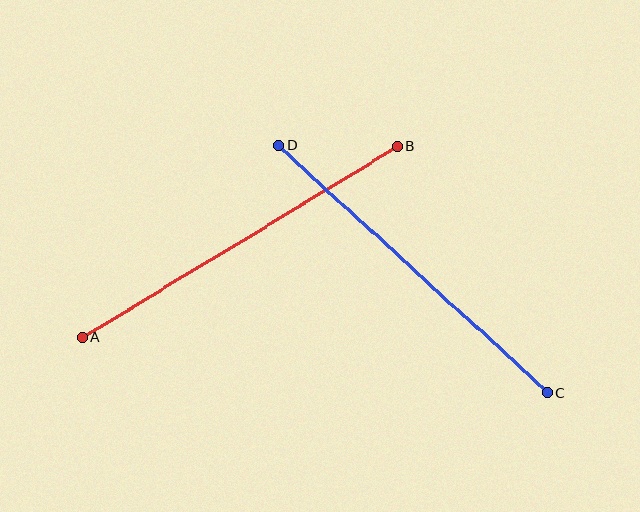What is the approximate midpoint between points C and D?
The midpoint is at approximately (413, 269) pixels.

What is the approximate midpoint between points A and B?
The midpoint is at approximately (240, 242) pixels.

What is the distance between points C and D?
The distance is approximately 365 pixels.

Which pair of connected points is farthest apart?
Points A and B are farthest apart.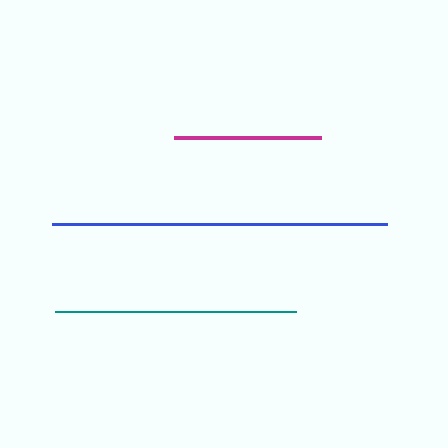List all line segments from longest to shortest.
From longest to shortest: blue, teal, magenta.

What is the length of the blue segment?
The blue segment is approximately 335 pixels long.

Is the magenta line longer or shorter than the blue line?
The blue line is longer than the magenta line.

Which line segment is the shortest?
The magenta line is the shortest at approximately 147 pixels.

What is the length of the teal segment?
The teal segment is approximately 240 pixels long.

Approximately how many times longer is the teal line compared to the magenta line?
The teal line is approximately 1.6 times the length of the magenta line.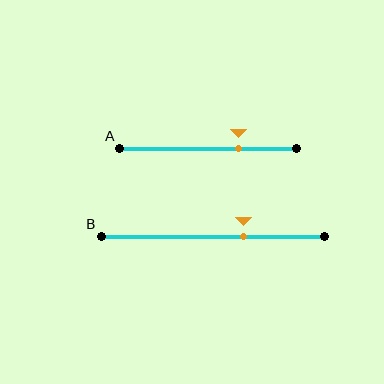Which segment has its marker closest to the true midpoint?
Segment B has its marker closest to the true midpoint.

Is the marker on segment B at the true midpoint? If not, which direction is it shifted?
No, the marker on segment B is shifted to the right by about 14% of the segment length.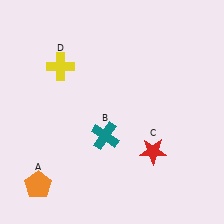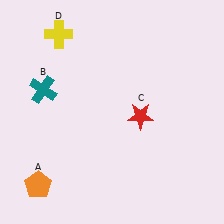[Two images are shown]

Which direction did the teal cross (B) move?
The teal cross (B) moved left.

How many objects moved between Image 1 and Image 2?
3 objects moved between the two images.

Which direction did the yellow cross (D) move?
The yellow cross (D) moved up.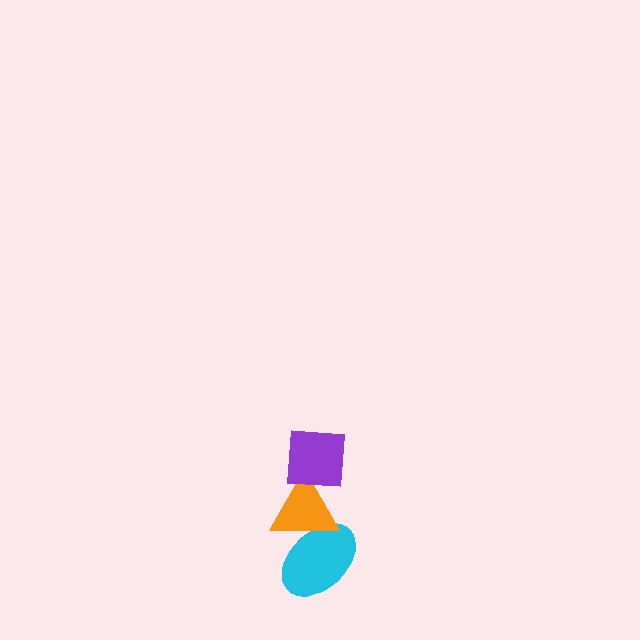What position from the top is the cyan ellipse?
The cyan ellipse is 3rd from the top.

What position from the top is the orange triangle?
The orange triangle is 2nd from the top.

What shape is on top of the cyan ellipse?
The orange triangle is on top of the cyan ellipse.